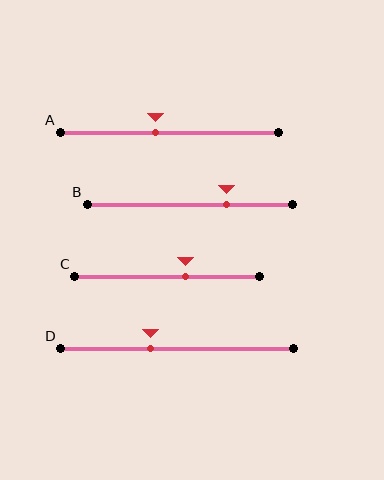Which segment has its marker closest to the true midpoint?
Segment A has its marker closest to the true midpoint.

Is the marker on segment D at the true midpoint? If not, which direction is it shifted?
No, the marker on segment D is shifted to the left by about 11% of the segment length.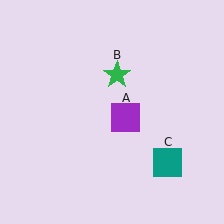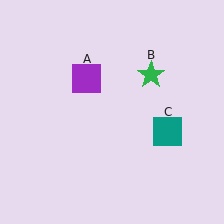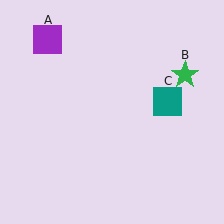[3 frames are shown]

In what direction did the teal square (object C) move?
The teal square (object C) moved up.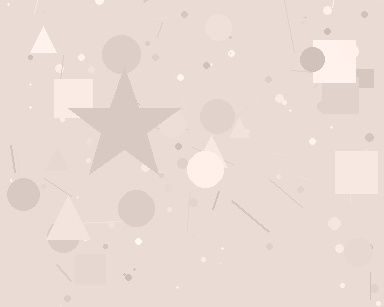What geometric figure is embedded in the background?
A star is embedded in the background.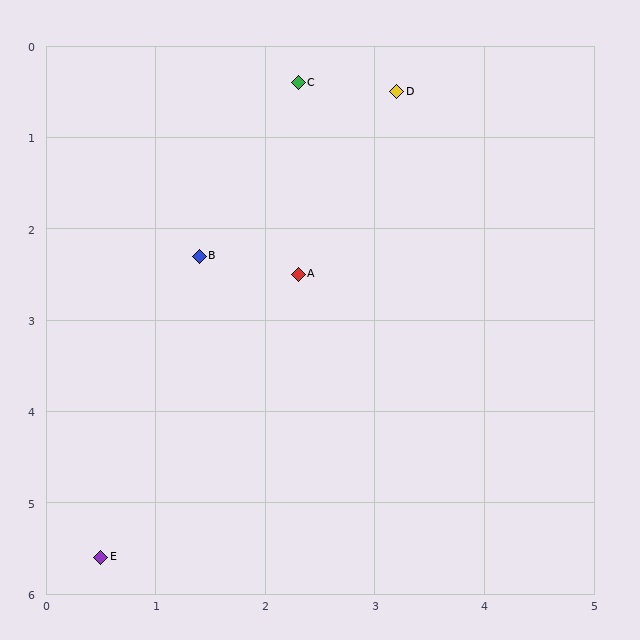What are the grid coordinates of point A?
Point A is at approximately (2.3, 2.5).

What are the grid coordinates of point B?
Point B is at approximately (1.4, 2.3).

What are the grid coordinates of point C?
Point C is at approximately (2.3, 0.4).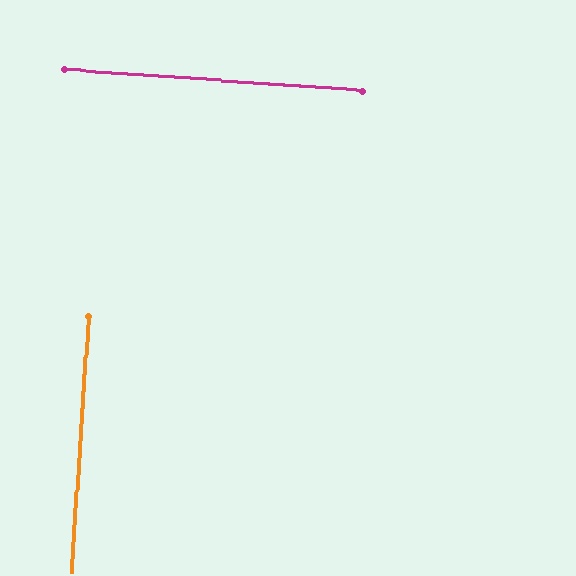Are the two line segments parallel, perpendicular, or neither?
Perpendicular — they meet at approximately 90°.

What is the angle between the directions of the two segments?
Approximately 90 degrees.